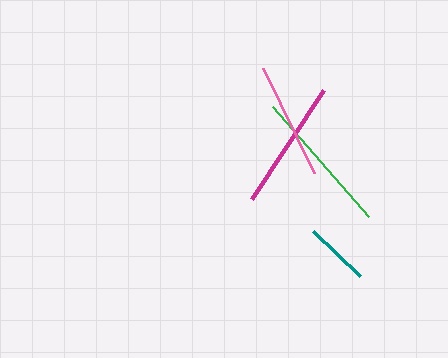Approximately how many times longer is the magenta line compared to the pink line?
The magenta line is approximately 1.1 times the length of the pink line.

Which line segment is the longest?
The green line is the longest at approximately 147 pixels.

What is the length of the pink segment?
The pink segment is approximately 117 pixels long.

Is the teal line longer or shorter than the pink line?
The pink line is longer than the teal line.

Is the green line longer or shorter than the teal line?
The green line is longer than the teal line.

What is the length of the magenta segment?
The magenta segment is approximately 131 pixels long.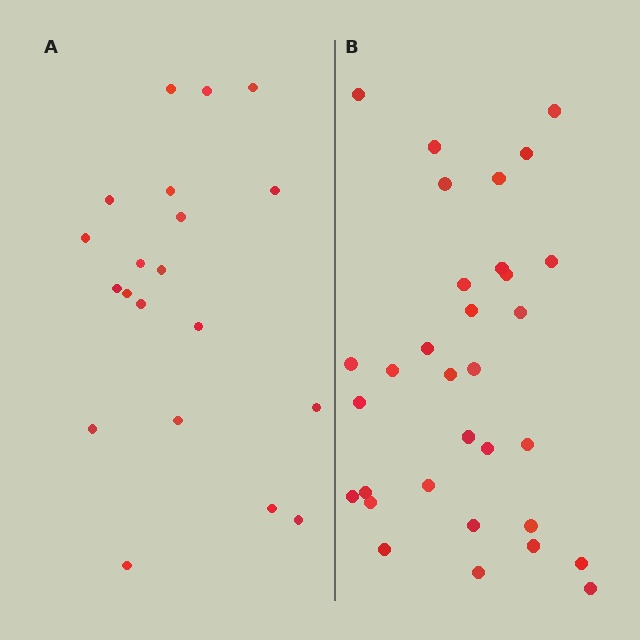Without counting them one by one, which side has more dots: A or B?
Region B (the right region) has more dots.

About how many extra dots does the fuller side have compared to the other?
Region B has roughly 12 or so more dots than region A.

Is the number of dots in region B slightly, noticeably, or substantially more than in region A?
Region B has substantially more. The ratio is roughly 1.6 to 1.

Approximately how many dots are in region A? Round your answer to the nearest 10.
About 20 dots.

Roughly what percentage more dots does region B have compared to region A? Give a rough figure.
About 60% more.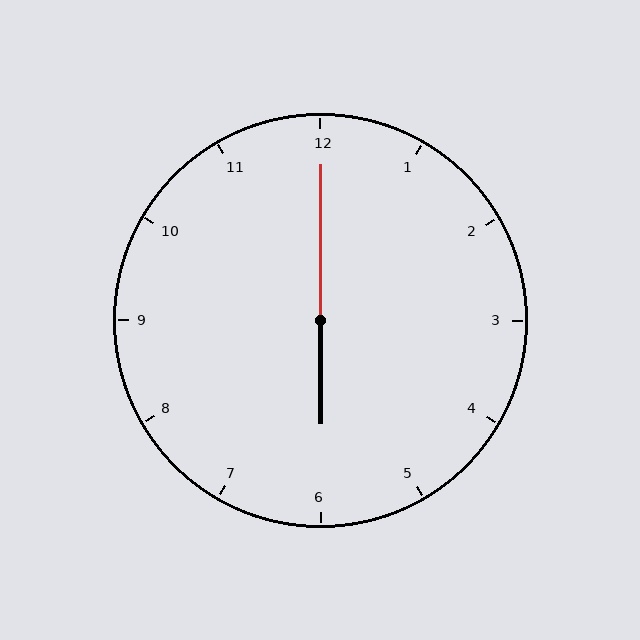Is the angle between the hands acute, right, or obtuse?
It is obtuse.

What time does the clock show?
6:00.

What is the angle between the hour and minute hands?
Approximately 180 degrees.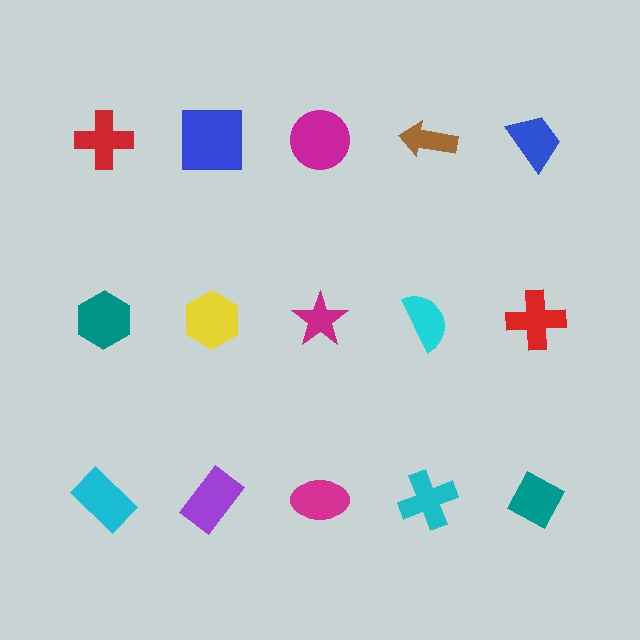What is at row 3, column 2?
A purple rectangle.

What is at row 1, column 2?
A blue square.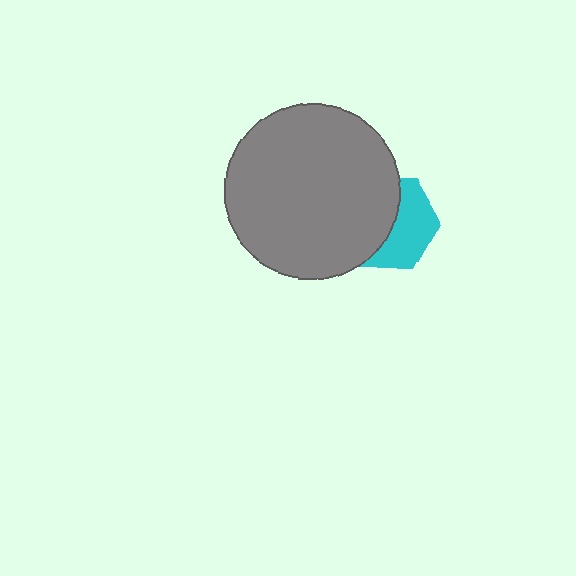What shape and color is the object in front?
The object in front is a gray circle.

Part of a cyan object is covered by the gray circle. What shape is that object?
It is a hexagon.